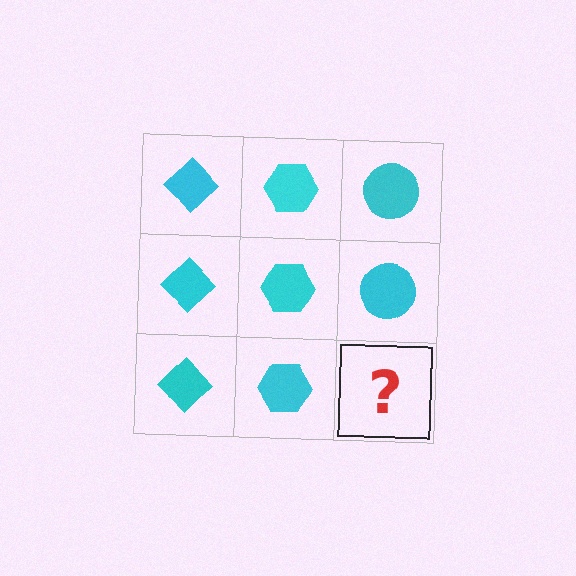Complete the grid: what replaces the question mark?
The question mark should be replaced with a cyan circle.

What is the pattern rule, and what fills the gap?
The rule is that each column has a consistent shape. The gap should be filled with a cyan circle.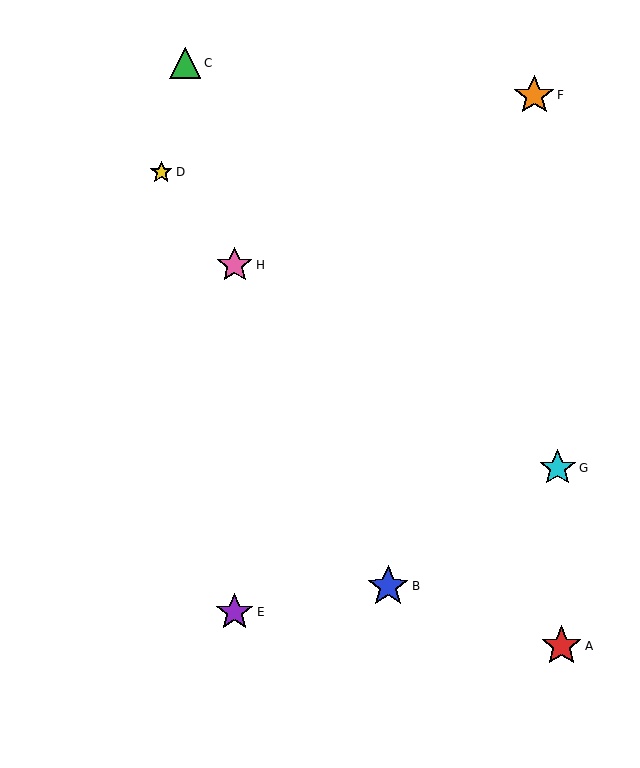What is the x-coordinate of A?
Object A is at x≈562.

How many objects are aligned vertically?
2 objects (E, H) are aligned vertically.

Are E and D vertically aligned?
No, E is at x≈235 and D is at x≈161.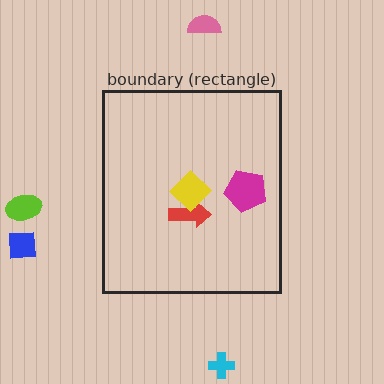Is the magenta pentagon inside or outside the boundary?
Inside.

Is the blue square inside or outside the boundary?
Outside.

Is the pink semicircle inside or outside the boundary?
Outside.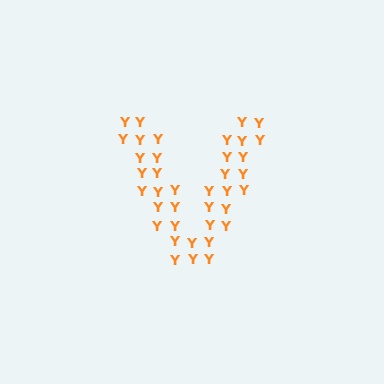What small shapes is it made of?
It is made of small letter Y's.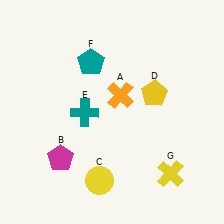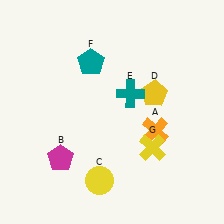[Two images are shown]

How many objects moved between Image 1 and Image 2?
3 objects moved between the two images.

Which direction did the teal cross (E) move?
The teal cross (E) moved right.